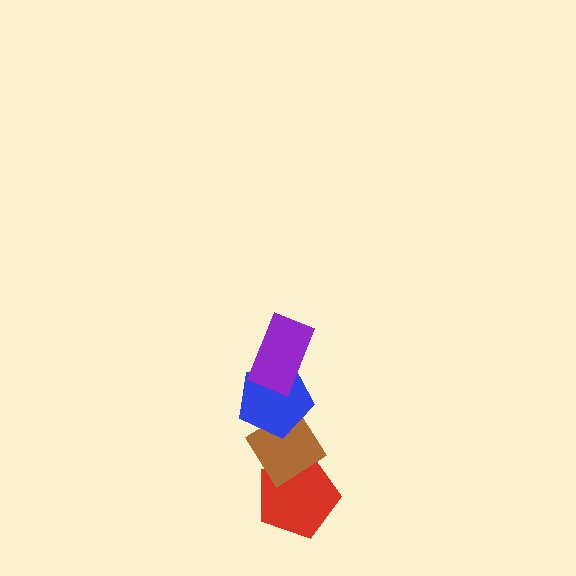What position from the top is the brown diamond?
The brown diamond is 3rd from the top.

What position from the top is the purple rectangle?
The purple rectangle is 1st from the top.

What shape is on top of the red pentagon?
The brown diamond is on top of the red pentagon.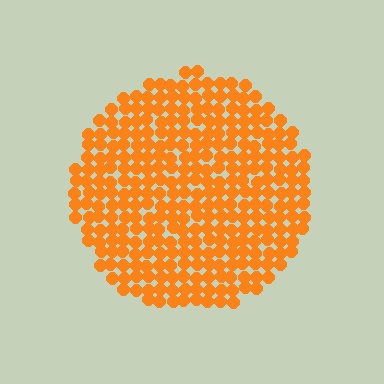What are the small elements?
The small elements are circles.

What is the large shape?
The large shape is a circle.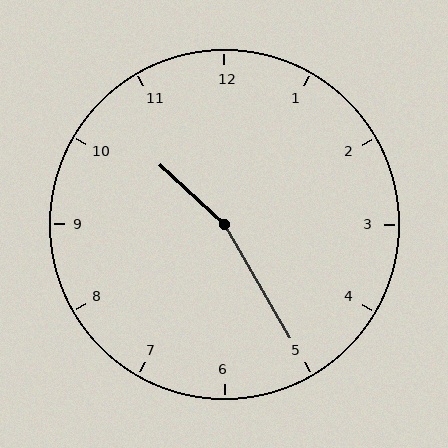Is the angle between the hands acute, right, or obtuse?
It is obtuse.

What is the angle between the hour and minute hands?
Approximately 162 degrees.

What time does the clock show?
10:25.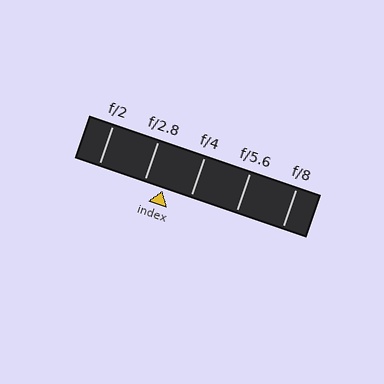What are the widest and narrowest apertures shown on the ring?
The widest aperture shown is f/2 and the narrowest is f/8.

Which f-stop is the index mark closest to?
The index mark is closest to f/2.8.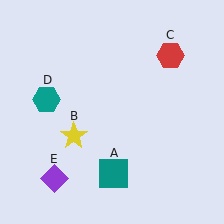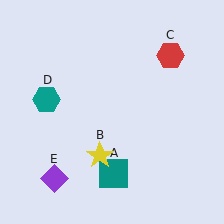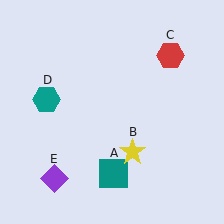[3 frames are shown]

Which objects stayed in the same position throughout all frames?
Teal square (object A) and red hexagon (object C) and teal hexagon (object D) and purple diamond (object E) remained stationary.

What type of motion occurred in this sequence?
The yellow star (object B) rotated counterclockwise around the center of the scene.